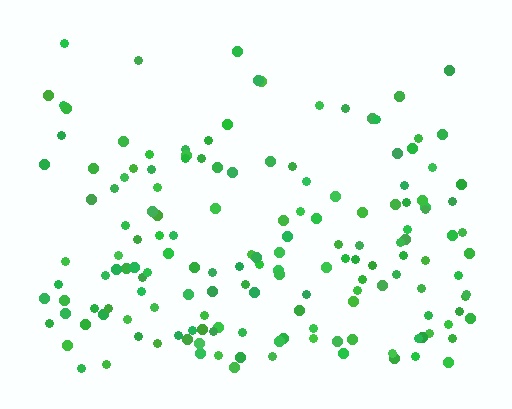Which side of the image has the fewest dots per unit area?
The top.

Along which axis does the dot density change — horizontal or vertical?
Vertical.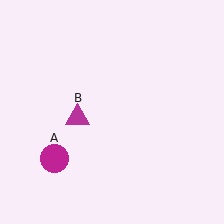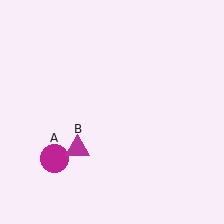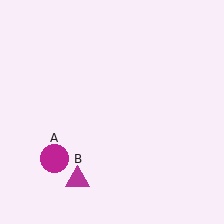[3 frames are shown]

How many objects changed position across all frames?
1 object changed position: magenta triangle (object B).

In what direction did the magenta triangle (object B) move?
The magenta triangle (object B) moved down.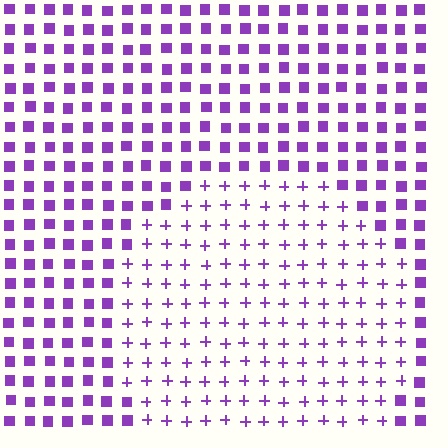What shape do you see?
I see a circle.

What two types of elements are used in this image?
The image uses plus signs inside the circle region and squares outside it.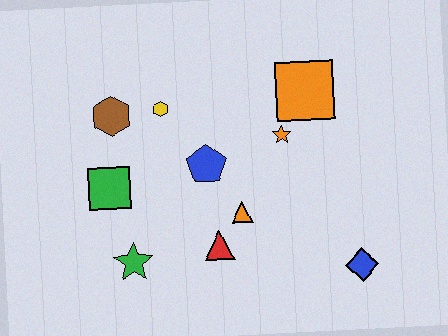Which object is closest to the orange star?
The orange square is closest to the orange star.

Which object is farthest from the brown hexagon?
The blue diamond is farthest from the brown hexagon.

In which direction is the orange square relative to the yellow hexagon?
The orange square is to the right of the yellow hexagon.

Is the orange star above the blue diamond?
Yes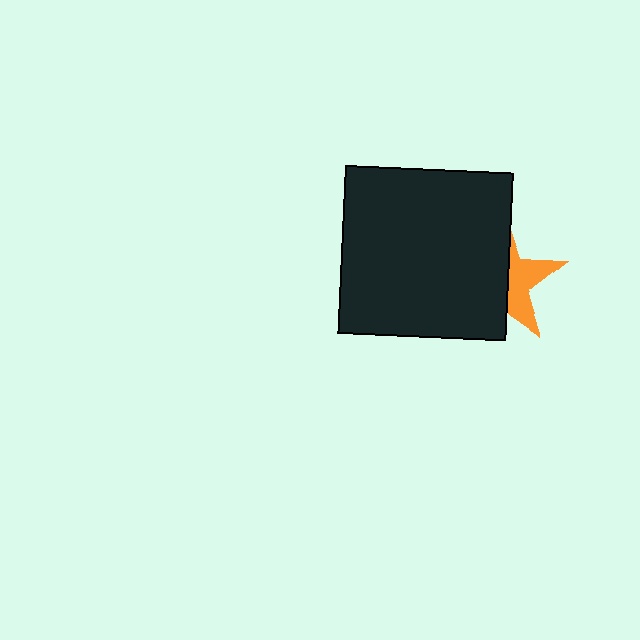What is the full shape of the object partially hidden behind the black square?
The partially hidden object is an orange star.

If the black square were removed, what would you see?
You would see the complete orange star.